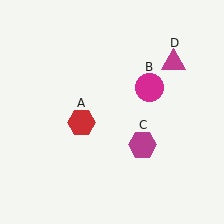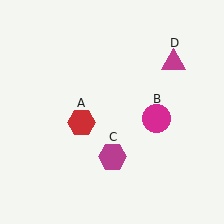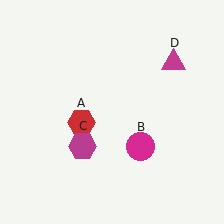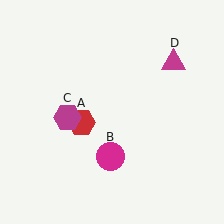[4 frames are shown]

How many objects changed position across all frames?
2 objects changed position: magenta circle (object B), magenta hexagon (object C).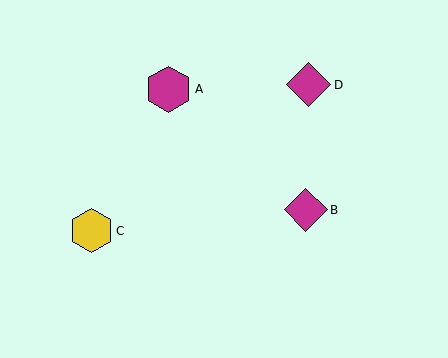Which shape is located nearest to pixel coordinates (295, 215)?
The magenta diamond (labeled B) at (306, 210) is nearest to that location.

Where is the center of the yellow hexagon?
The center of the yellow hexagon is at (92, 231).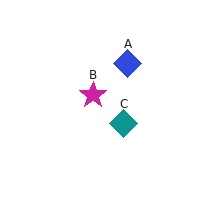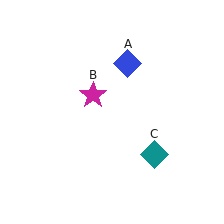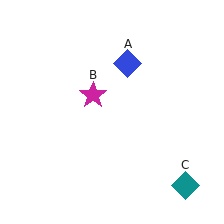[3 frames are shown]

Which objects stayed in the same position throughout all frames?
Blue diamond (object A) and magenta star (object B) remained stationary.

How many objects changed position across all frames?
1 object changed position: teal diamond (object C).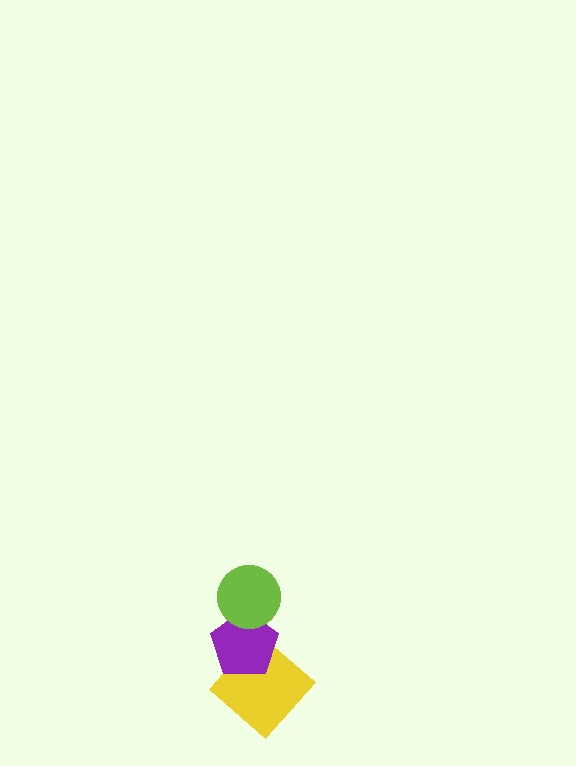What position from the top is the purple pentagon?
The purple pentagon is 2nd from the top.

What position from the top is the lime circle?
The lime circle is 1st from the top.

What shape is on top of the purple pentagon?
The lime circle is on top of the purple pentagon.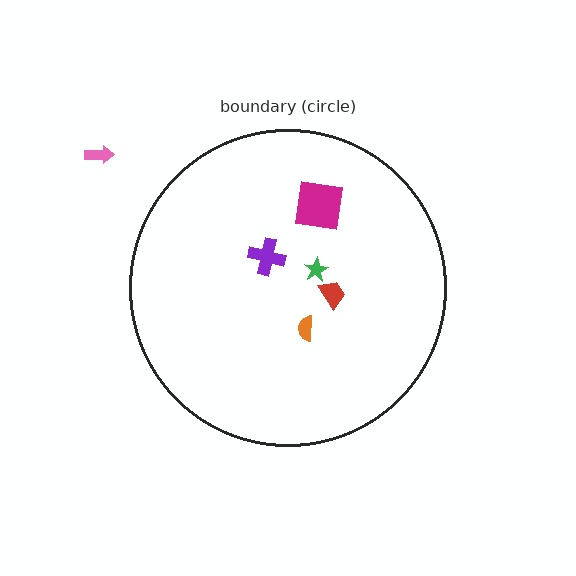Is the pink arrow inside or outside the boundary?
Outside.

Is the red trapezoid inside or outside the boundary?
Inside.